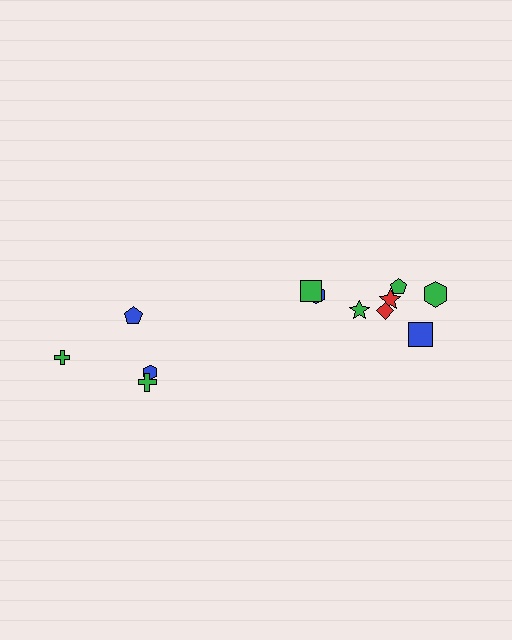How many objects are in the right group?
There are 8 objects.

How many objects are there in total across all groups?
There are 12 objects.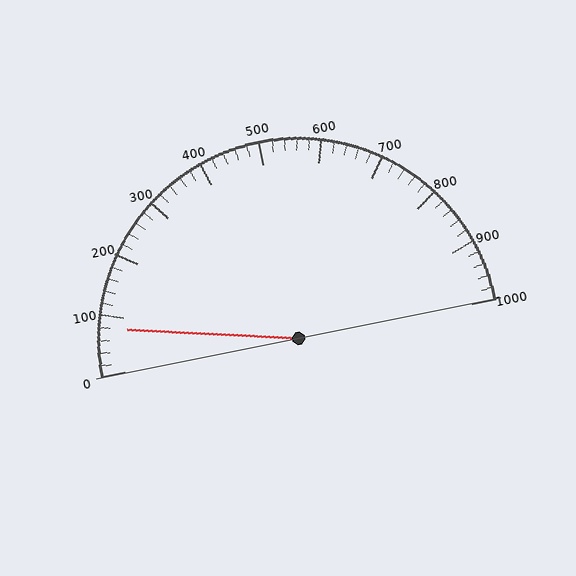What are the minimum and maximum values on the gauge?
The gauge ranges from 0 to 1000.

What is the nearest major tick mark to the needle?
The nearest major tick mark is 100.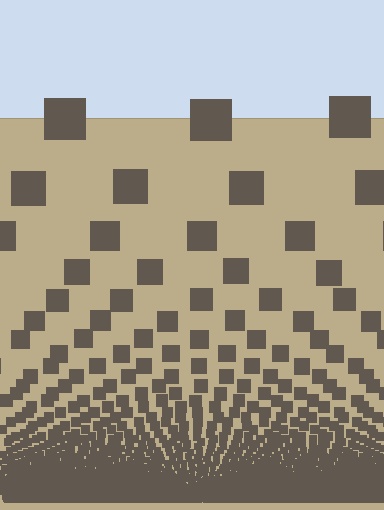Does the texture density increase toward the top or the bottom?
Density increases toward the bottom.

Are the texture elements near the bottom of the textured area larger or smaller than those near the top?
Smaller. The gradient is inverted — elements near the bottom are smaller and denser.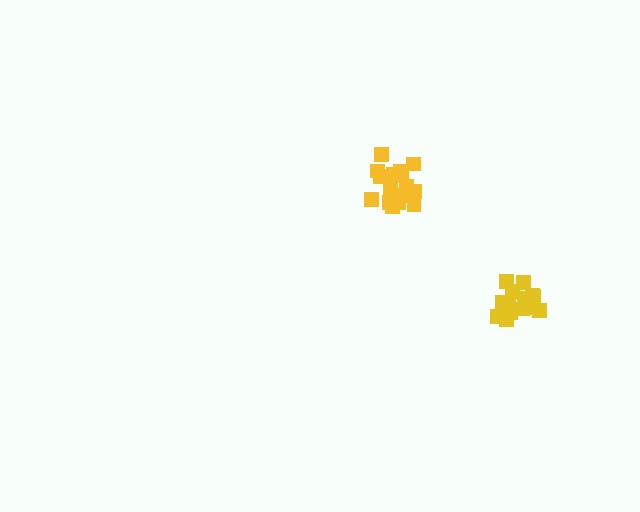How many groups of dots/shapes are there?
There are 2 groups.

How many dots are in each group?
Group 1: 17 dots, Group 2: 15 dots (32 total).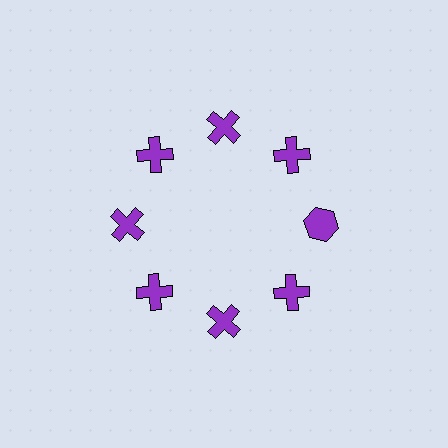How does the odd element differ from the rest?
It has a different shape: hexagon instead of cross.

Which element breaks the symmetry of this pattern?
The purple hexagon at roughly the 3 o'clock position breaks the symmetry. All other shapes are purple crosses.